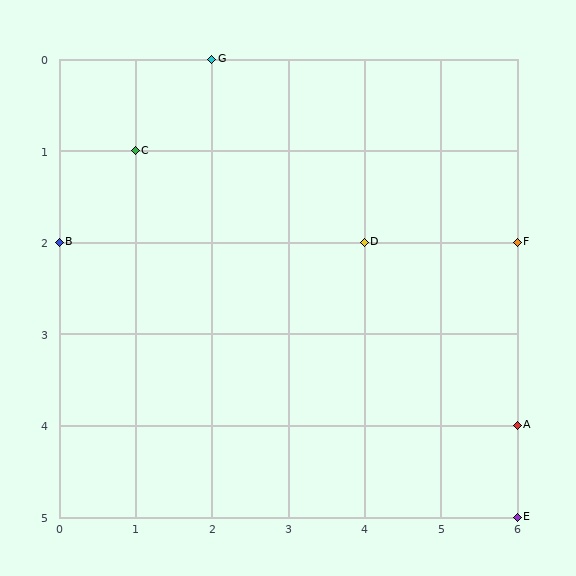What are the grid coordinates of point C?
Point C is at grid coordinates (1, 1).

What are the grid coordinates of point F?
Point F is at grid coordinates (6, 2).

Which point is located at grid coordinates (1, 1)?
Point C is at (1, 1).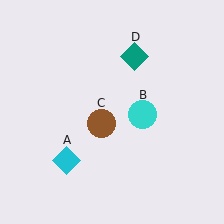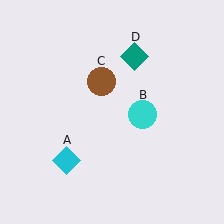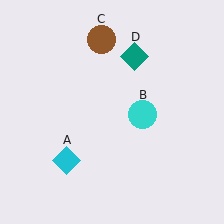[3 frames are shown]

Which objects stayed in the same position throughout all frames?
Cyan diamond (object A) and cyan circle (object B) and teal diamond (object D) remained stationary.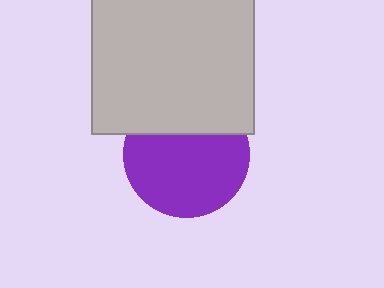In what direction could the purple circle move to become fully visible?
The purple circle could move down. That would shift it out from behind the light gray square entirely.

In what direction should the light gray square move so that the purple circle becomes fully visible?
The light gray square should move up. That is the shortest direction to clear the overlap and leave the purple circle fully visible.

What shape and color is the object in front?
The object in front is a light gray square.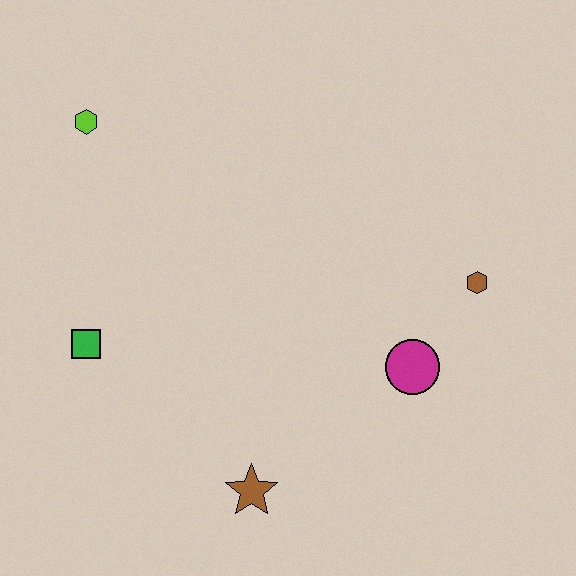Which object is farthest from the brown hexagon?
The lime hexagon is farthest from the brown hexagon.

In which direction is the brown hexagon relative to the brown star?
The brown hexagon is to the right of the brown star.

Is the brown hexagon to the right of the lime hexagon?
Yes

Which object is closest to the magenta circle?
The brown hexagon is closest to the magenta circle.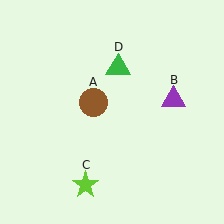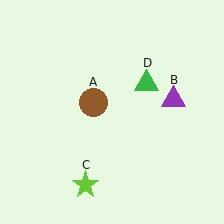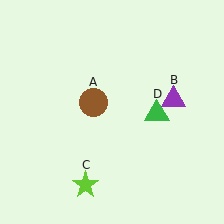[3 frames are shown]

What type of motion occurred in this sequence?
The green triangle (object D) rotated clockwise around the center of the scene.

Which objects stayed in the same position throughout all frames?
Brown circle (object A) and purple triangle (object B) and lime star (object C) remained stationary.